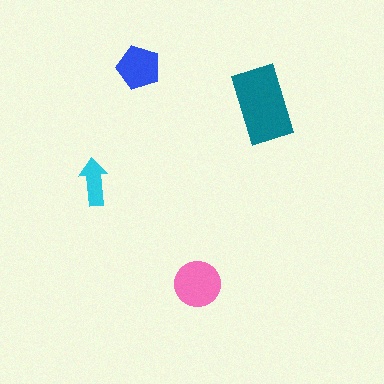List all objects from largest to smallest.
The teal rectangle, the pink circle, the blue pentagon, the cyan arrow.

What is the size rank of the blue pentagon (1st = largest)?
3rd.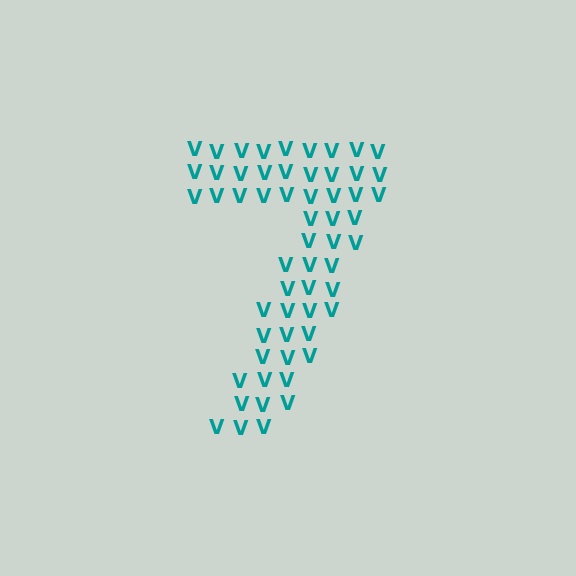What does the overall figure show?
The overall figure shows the digit 7.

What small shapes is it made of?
It is made of small letter V's.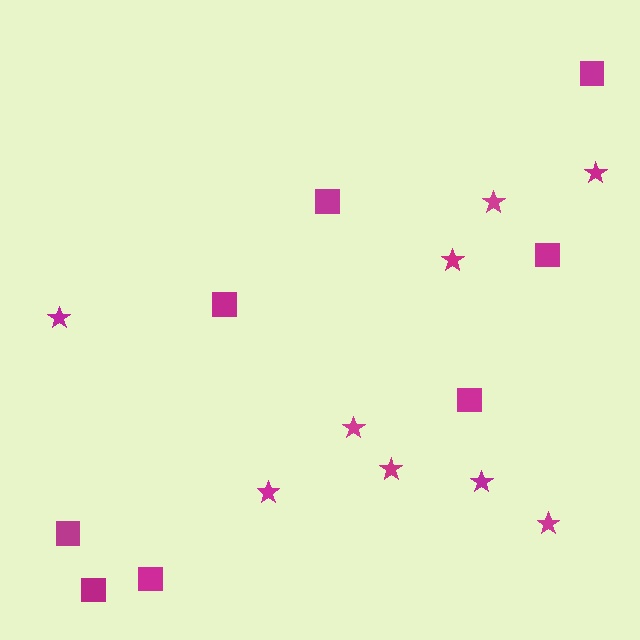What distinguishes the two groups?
There are 2 groups: one group of squares (8) and one group of stars (9).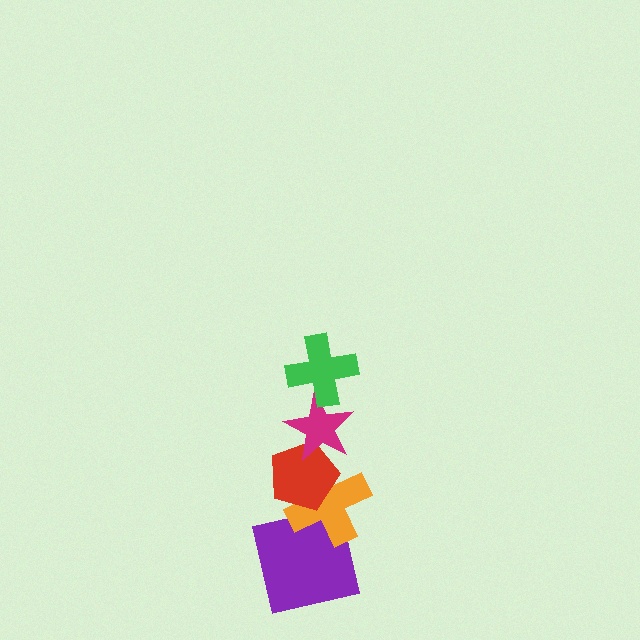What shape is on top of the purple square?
The orange cross is on top of the purple square.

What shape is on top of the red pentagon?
The magenta star is on top of the red pentagon.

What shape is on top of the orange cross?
The red pentagon is on top of the orange cross.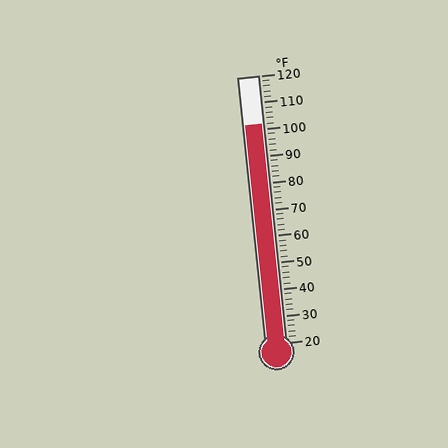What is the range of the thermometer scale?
The thermometer scale ranges from 20°F to 120°F.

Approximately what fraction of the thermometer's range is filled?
The thermometer is filled to approximately 80% of its range.